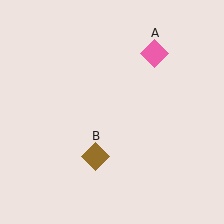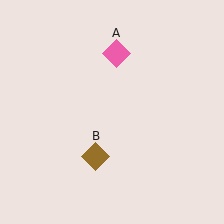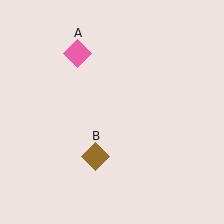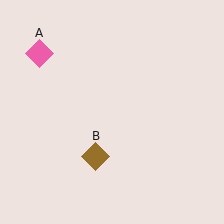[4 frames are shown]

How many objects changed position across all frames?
1 object changed position: pink diamond (object A).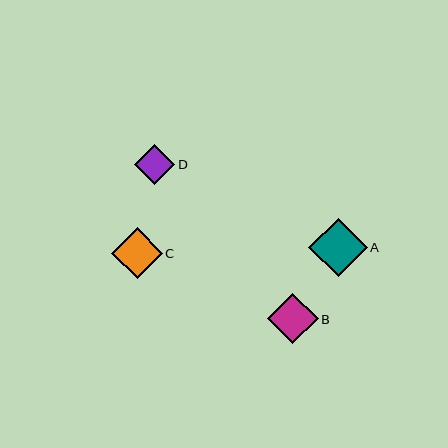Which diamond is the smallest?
Diamond D is the smallest with a size of approximately 40 pixels.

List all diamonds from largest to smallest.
From largest to smallest: A, B, C, D.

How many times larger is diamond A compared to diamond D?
Diamond A is approximately 1.4 times the size of diamond D.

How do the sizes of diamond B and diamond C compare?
Diamond B and diamond C are approximately the same size.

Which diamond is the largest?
Diamond A is the largest with a size of approximately 58 pixels.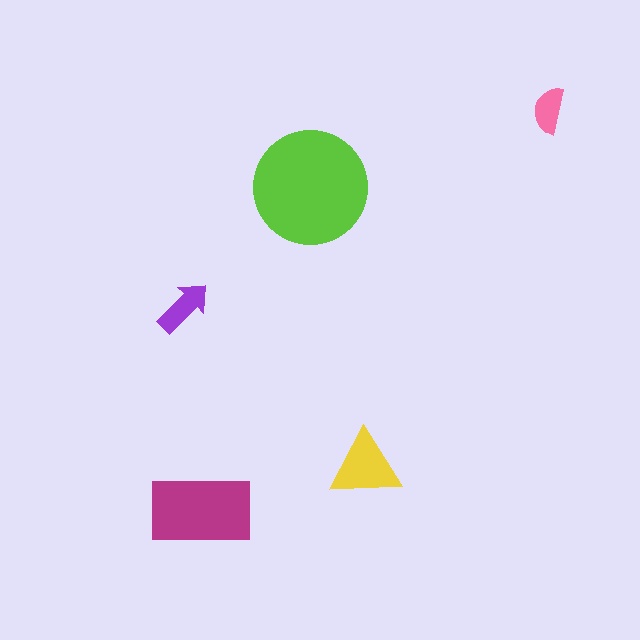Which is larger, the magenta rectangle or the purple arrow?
The magenta rectangle.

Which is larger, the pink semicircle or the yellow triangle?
The yellow triangle.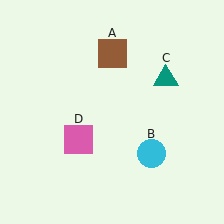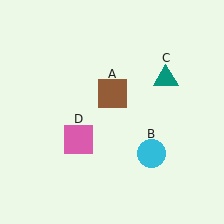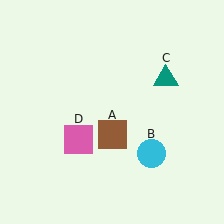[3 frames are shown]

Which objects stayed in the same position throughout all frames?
Cyan circle (object B) and teal triangle (object C) and pink square (object D) remained stationary.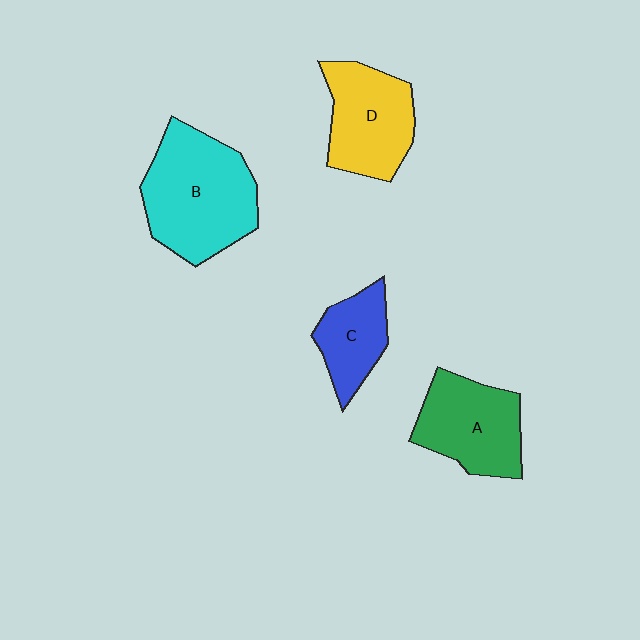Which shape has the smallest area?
Shape C (blue).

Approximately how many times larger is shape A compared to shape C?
Approximately 1.5 times.